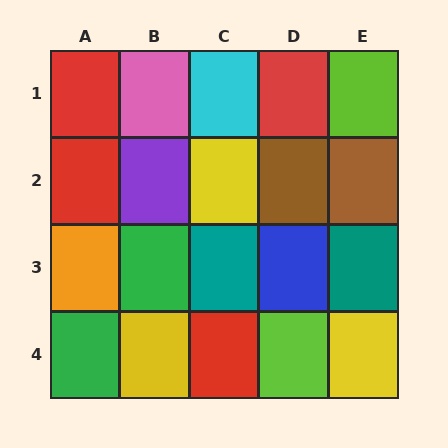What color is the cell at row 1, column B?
Pink.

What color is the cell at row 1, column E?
Lime.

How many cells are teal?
2 cells are teal.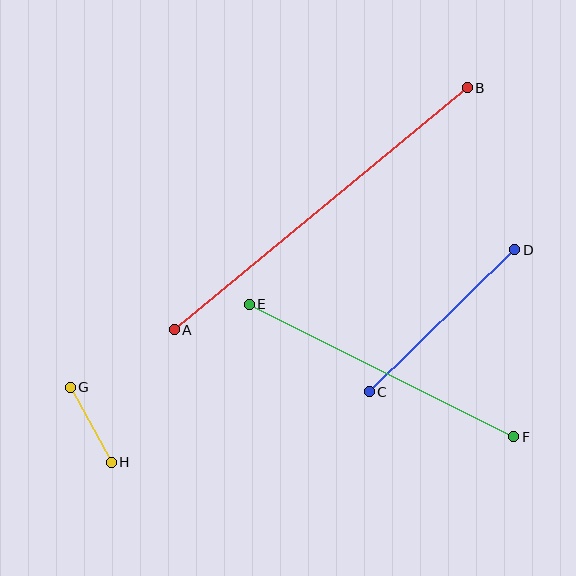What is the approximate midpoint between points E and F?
The midpoint is at approximately (382, 370) pixels.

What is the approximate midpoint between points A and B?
The midpoint is at approximately (321, 209) pixels.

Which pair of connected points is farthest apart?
Points A and B are farthest apart.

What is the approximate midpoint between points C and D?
The midpoint is at approximately (442, 321) pixels.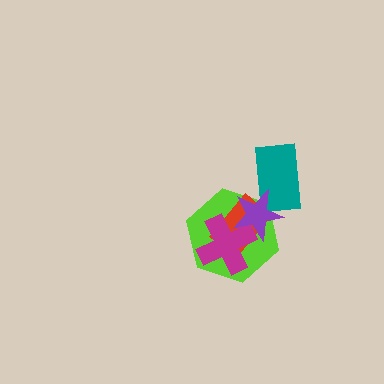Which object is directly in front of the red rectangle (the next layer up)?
The magenta cross is directly in front of the red rectangle.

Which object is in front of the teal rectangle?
The purple star is in front of the teal rectangle.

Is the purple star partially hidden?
No, no other shape covers it.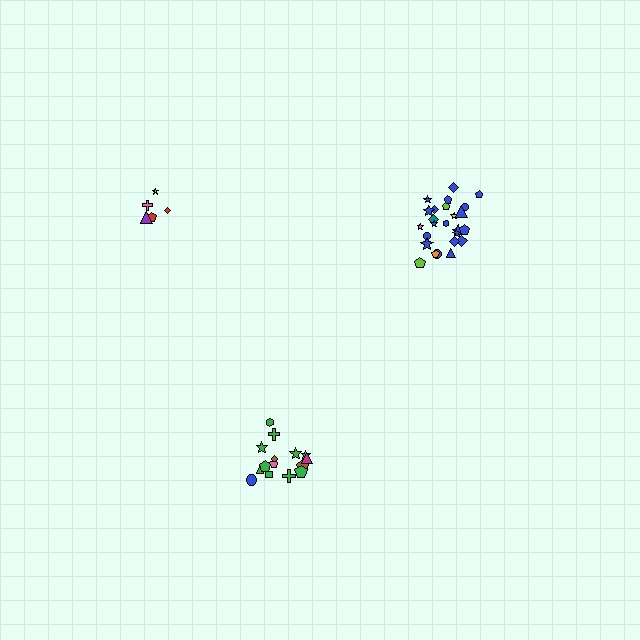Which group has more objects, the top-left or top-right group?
The top-right group.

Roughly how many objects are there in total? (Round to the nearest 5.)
Roughly 45 objects in total.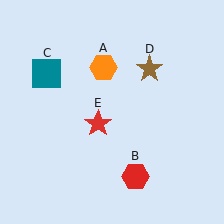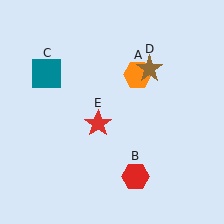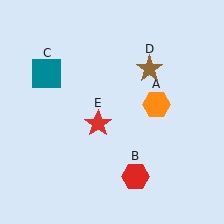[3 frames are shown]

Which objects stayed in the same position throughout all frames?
Red hexagon (object B) and teal square (object C) and brown star (object D) and red star (object E) remained stationary.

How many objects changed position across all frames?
1 object changed position: orange hexagon (object A).